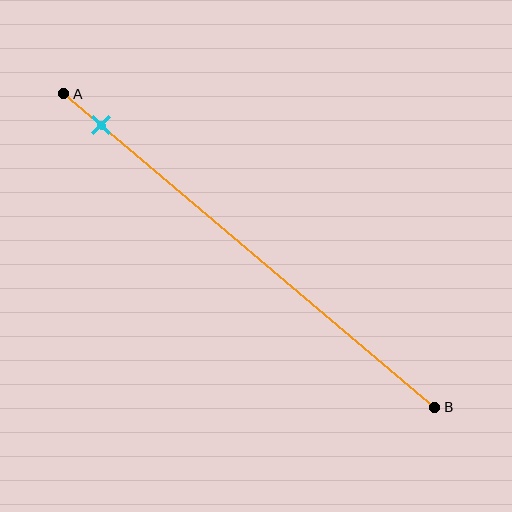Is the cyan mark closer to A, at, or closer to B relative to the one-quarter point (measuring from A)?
The cyan mark is closer to point A than the one-quarter point of segment AB.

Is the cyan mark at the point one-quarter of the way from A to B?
No, the mark is at about 10% from A, not at the 25% one-quarter point.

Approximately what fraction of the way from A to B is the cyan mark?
The cyan mark is approximately 10% of the way from A to B.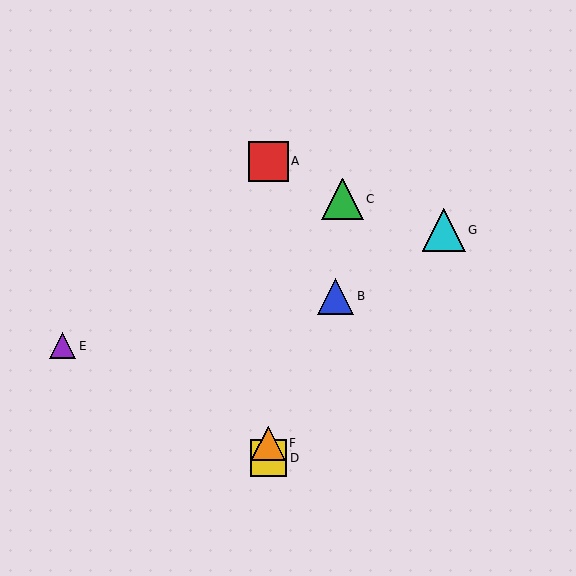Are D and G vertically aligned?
No, D is at x≈268 and G is at x≈444.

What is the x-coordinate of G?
Object G is at x≈444.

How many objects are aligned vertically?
3 objects (A, D, F) are aligned vertically.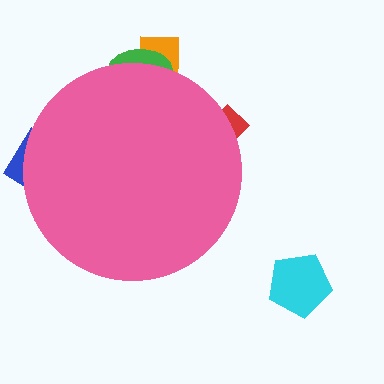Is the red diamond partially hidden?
Yes, the red diamond is partially hidden behind the pink circle.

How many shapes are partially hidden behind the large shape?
5 shapes are partially hidden.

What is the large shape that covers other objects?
A pink circle.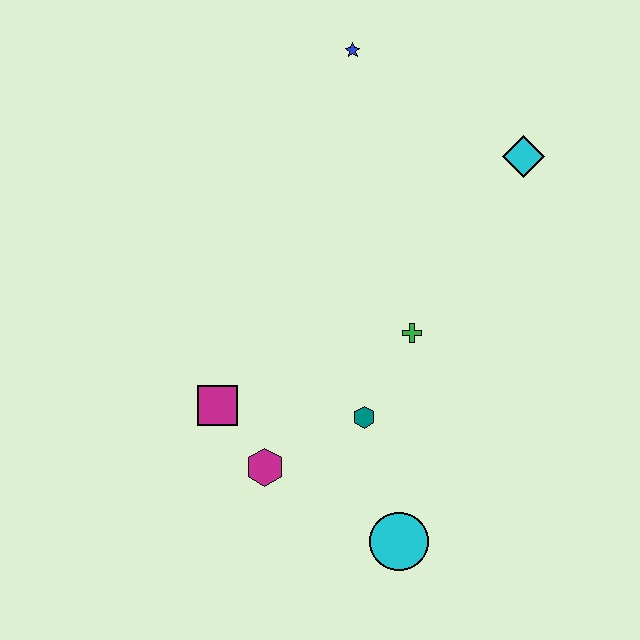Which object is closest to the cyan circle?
The teal hexagon is closest to the cyan circle.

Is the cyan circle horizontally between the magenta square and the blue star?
No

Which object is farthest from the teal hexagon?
The blue star is farthest from the teal hexagon.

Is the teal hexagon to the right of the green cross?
No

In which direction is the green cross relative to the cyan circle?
The green cross is above the cyan circle.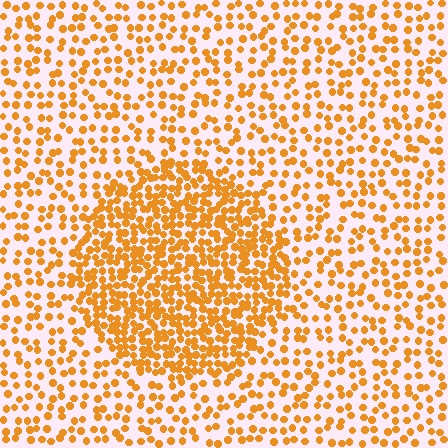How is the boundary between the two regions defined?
The boundary is defined by a change in element density (approximately 2.1x ratio). All elements are the same color, size, and shape.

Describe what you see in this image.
The image contains small orange elements arranged at two different densities. A circle-shaped region is visible where the elements are more densely packed than the surrounding area.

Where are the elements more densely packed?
The elements are more densely packed inside the circle boundary.